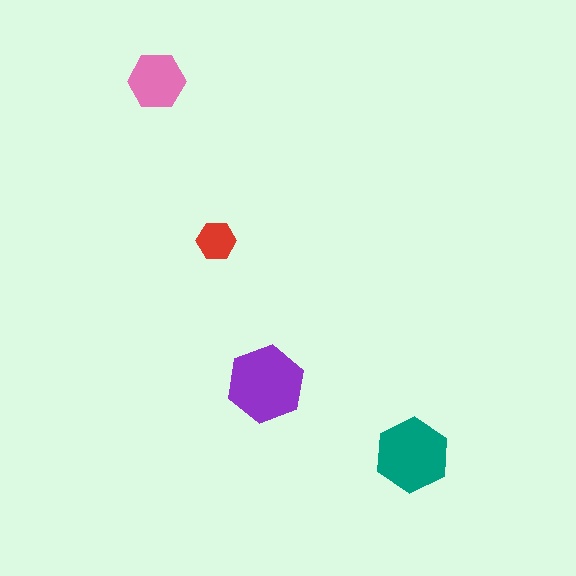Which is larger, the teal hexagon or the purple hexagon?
The purple one.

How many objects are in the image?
There are 4 objects in the image.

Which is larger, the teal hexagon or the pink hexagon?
The teal one.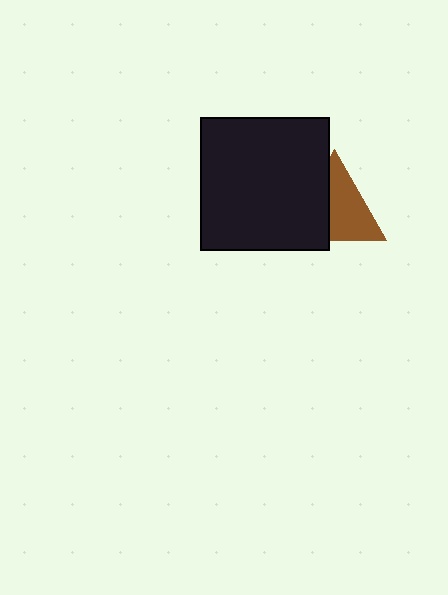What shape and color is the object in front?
The object in front is a black rectangle.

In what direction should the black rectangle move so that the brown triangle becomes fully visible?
The black rectangle should move left. That is the shortest direction to clear the overlap and leave the brown triangle fully visible.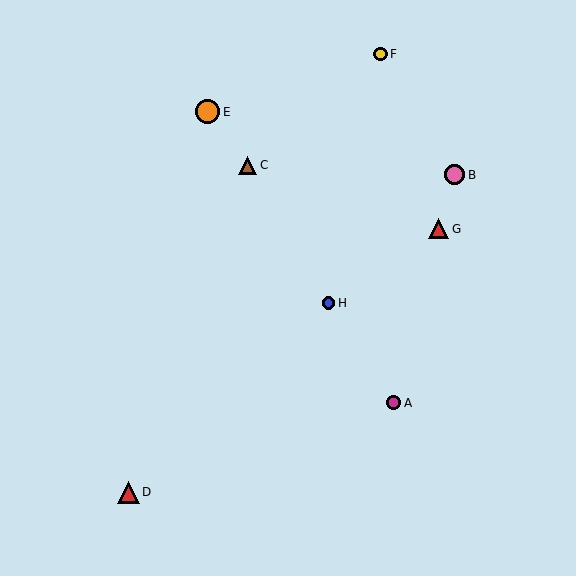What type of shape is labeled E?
Shape E is an orange circle.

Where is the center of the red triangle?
The center of the red triangle is at (439, 229).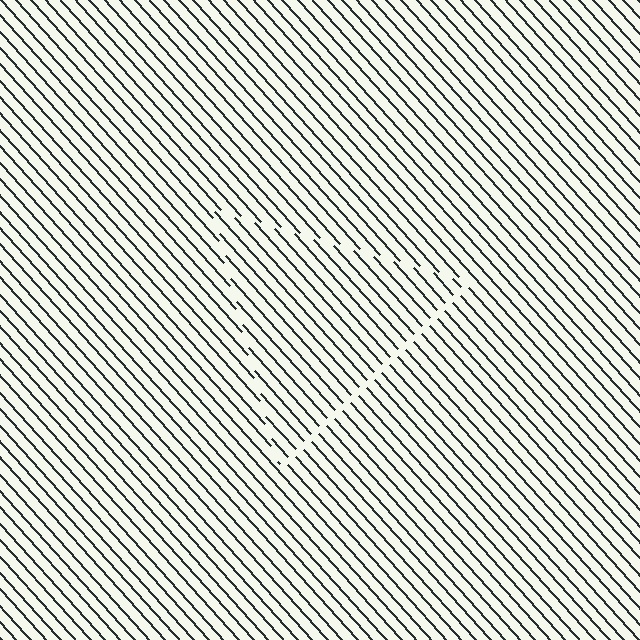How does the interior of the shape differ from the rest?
The interior of the shape contains the same grating, shifted by half a period — the contour is defined by the phase discontinuity where line-ends from the inner and outer gratings abut.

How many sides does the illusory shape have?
3 sides — the line-ends trace a triangle.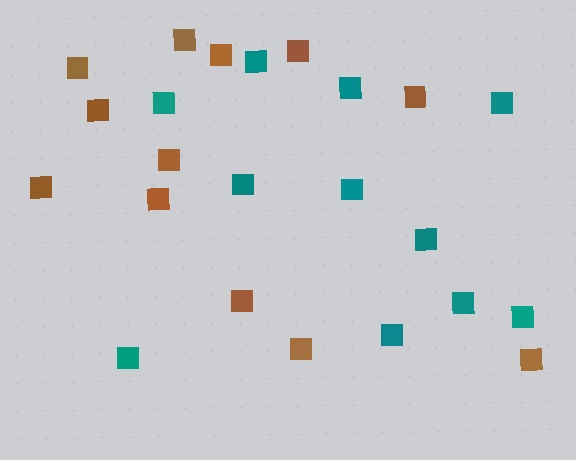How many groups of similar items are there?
There are 2 groups: one group of brown squares (12) and one group of teal squares (11).